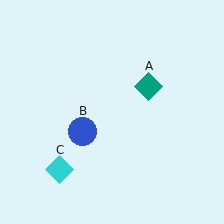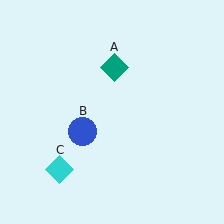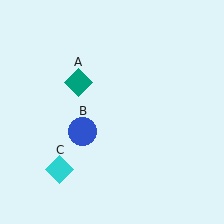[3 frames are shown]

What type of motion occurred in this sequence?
The teal diamond (object A) rotated counterclockwise around the center of the scene.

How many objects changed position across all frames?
1 object changed position: teal diamond (object A).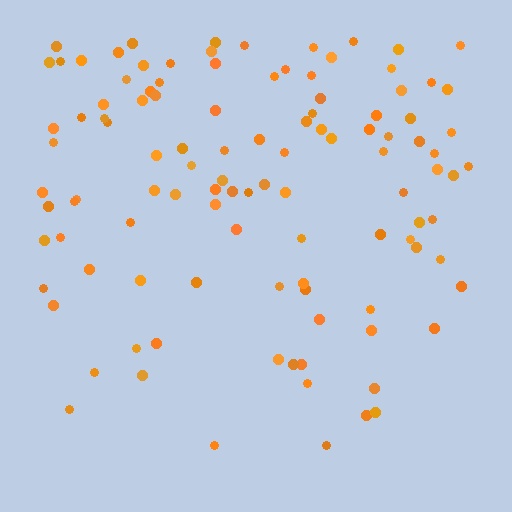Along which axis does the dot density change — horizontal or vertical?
Vertical.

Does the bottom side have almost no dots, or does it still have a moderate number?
Still a moderate number, just noticeably fewer than the top.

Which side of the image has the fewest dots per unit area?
The bottom.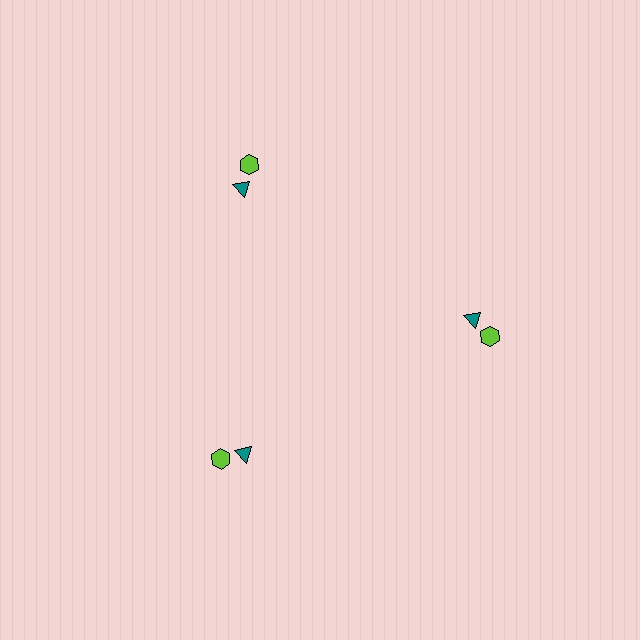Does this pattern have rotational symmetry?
Yes, this pattern has 3-fold rotational symmetry. It looks the same after rotating 120 degrees around the center.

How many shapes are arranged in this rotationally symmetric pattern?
There are 6 shapes, arranged in 3 groups of 2.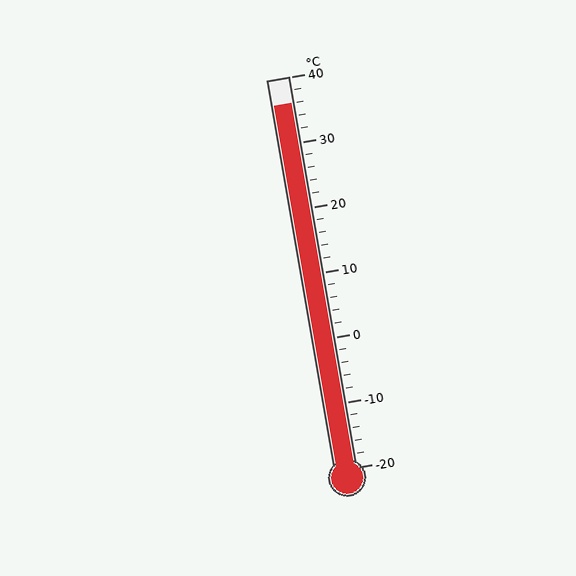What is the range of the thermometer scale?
The thermometer scale ranges from -20°C to 40°C.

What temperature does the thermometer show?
The thermometer shows approximately 36°C.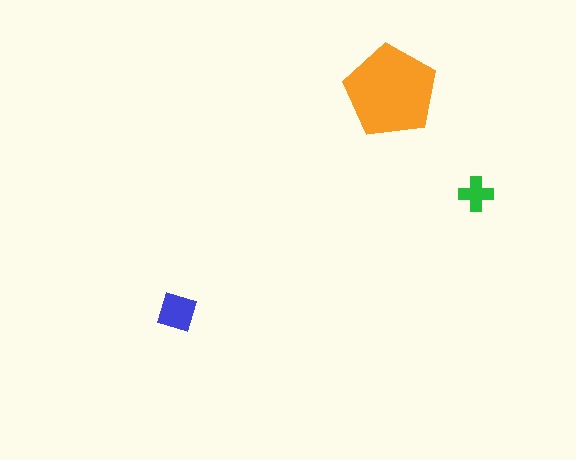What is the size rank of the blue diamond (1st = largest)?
2nd.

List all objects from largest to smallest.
The orange pentagon, the blue diamond, the green cross.